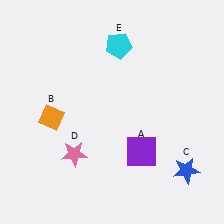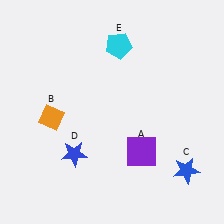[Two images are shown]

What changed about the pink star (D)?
In Image 1, D is pink. In Image 2, it changed to blue.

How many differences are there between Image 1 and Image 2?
There is 1 difference between the two images.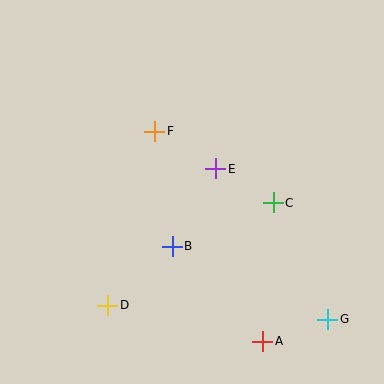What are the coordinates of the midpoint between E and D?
The midpoint between E and D is at (162, 237).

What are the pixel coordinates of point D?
Point D is at (108, 305).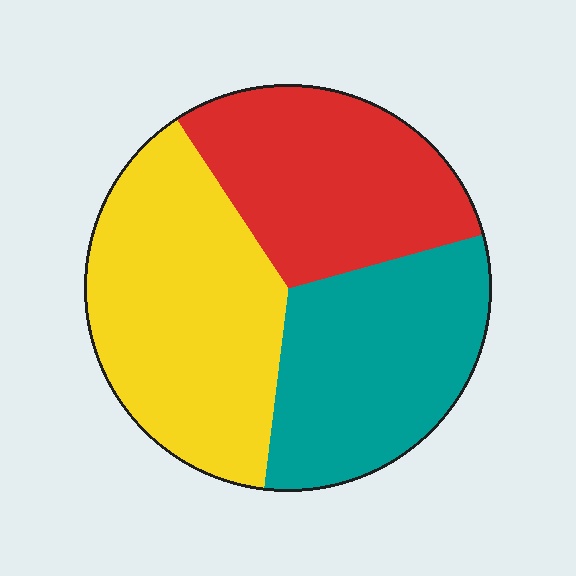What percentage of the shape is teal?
Teal takes up about one third (1/3) of the shape.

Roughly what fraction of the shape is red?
Red covers about 30% of the shape.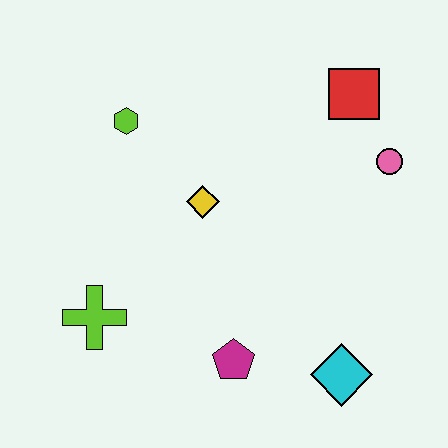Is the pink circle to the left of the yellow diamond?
No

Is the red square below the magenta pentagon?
No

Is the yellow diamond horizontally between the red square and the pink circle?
No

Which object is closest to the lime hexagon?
The yellow diamond is closest to the lime hexagon.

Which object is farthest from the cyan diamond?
The lime hexagon is farthest from the cyan diamond.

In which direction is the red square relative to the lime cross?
The red square is to the right of the lime cross.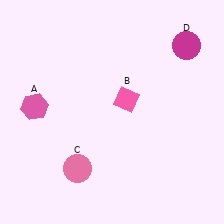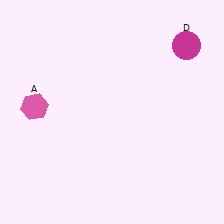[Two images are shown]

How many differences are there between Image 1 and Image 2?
There are 2 differences between the two images.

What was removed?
The pink diamond (B), the pink circle (C) were removed in Image 2.